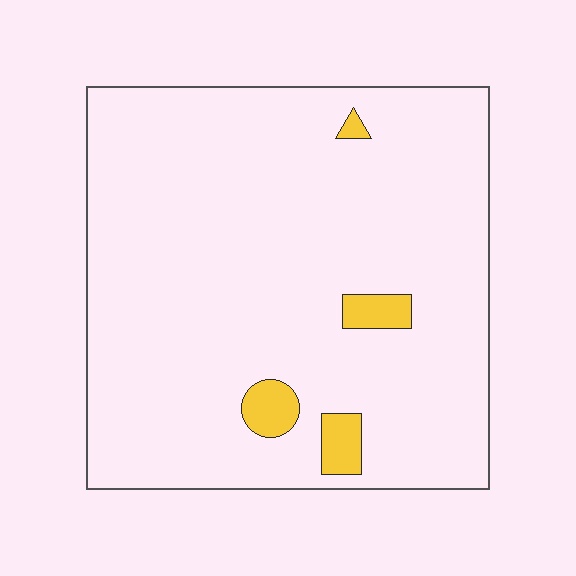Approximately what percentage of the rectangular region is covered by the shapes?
Approximately 5%.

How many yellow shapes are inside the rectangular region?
4.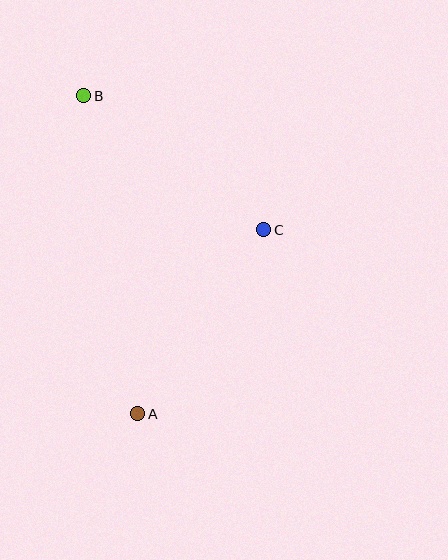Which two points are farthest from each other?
Points A and B are farthest from each other.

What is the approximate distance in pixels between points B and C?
The distance between B and C is approximately 225 pixels.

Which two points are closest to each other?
Points A and C are closest to each other.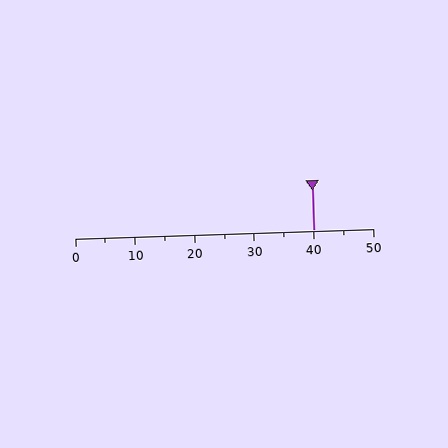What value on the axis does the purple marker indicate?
The marker indicates approximately 40.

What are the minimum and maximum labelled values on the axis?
The axis runs from 0 to 50.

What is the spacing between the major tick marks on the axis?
The major ticks are spaced 10 apart.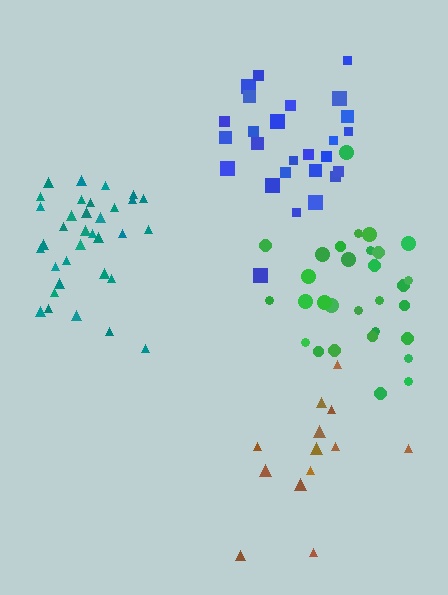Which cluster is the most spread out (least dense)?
Brown.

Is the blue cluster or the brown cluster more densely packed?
Blue.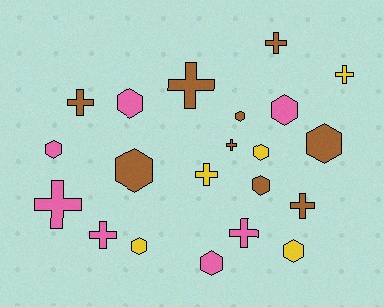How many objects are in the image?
There are 21 objects.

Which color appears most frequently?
Brown, with 9 objects.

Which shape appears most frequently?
Hexagon, with 11 objects.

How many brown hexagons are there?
There are 4 brown hexagons.